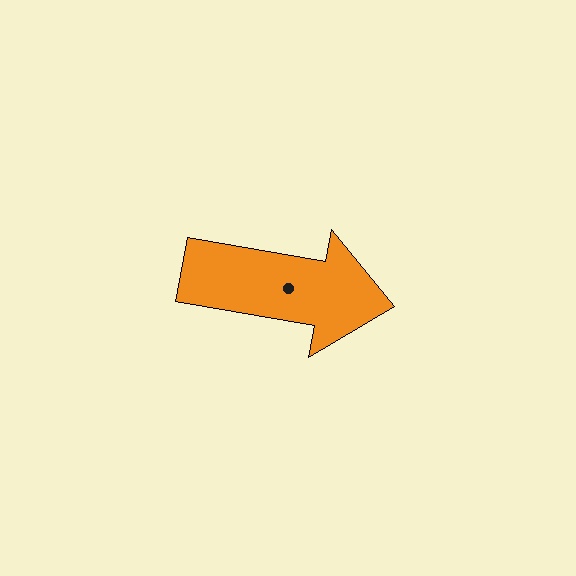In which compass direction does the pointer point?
East.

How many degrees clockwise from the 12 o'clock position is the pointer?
Approximately 100 degrees.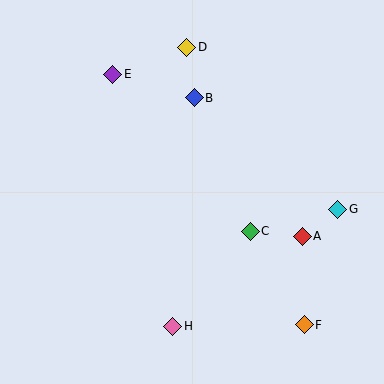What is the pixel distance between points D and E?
The distance between D and E is 79 pixels.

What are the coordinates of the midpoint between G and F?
The midpoint between G and F is at (321, 267).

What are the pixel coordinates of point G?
Point G is at (338, 209).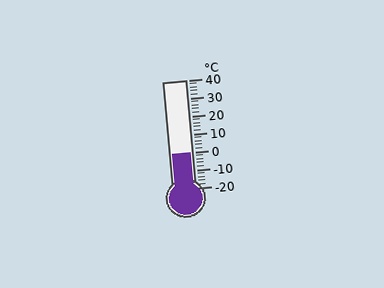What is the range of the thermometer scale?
The thermometer scale ranges from -20°C to 40°C.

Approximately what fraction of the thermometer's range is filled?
The thermometer is filled to approximately 35% of its range.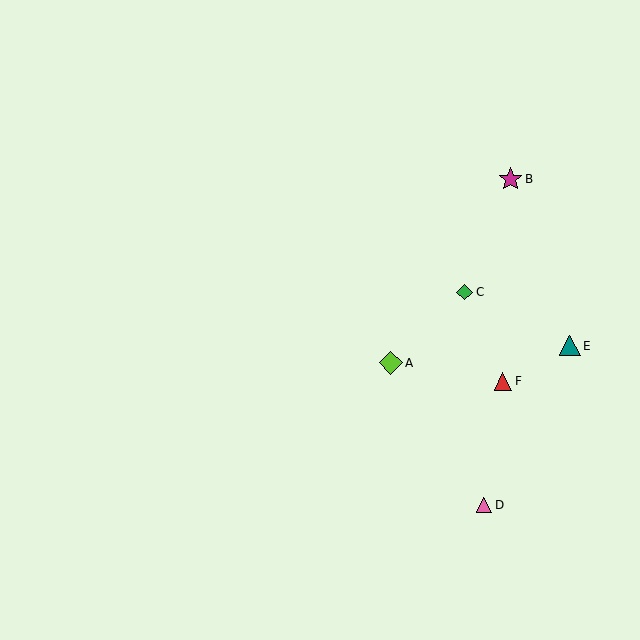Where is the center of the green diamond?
The center of the green diamond is at (465, 292).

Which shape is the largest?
The magenta star (labeled B) is the largest.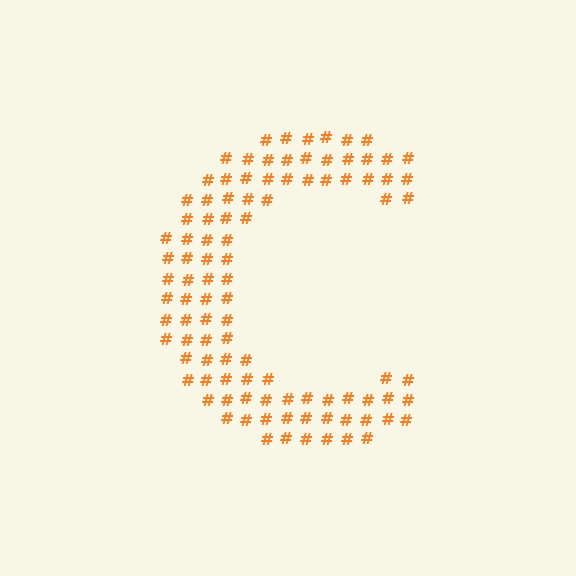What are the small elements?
The small elements are hash symbols.